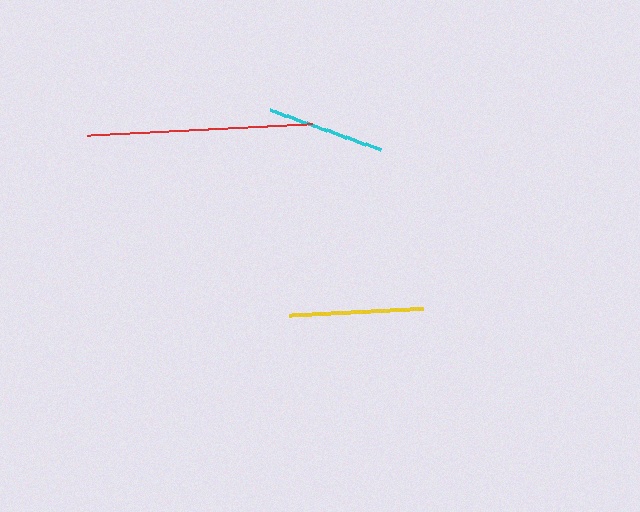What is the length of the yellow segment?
The yellow segment is approximately 134 pixels long.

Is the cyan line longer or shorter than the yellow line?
The yellow line is longer than the cyan line.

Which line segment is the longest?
The red line is the longest at approximately 226 pixels.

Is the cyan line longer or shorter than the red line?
The red line is longer than the cyan line.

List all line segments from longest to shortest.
From longest to shortest: red, yellow, cyan.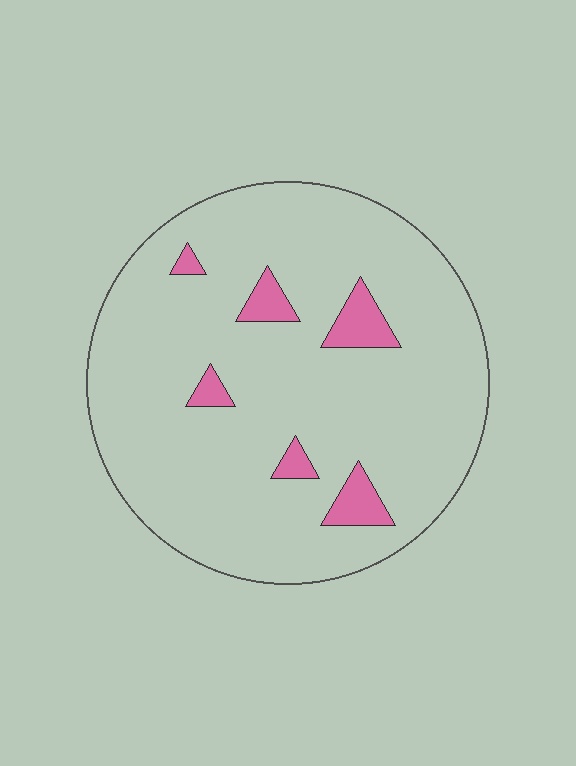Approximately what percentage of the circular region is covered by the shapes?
Approximately 10%.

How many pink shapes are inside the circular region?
6.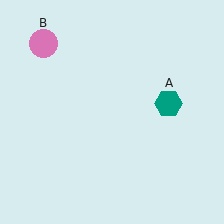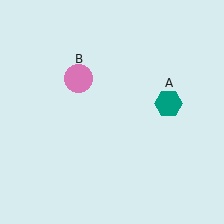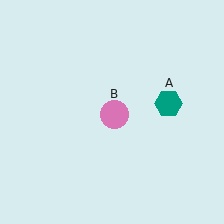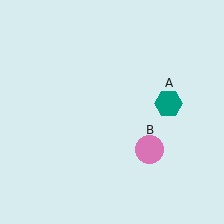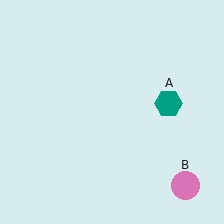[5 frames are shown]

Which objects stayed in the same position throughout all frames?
Teal hexagon (object A) remained stationary.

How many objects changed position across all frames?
1 object changed position: pink circle (object B).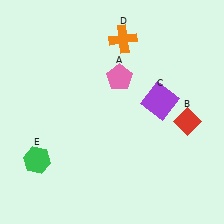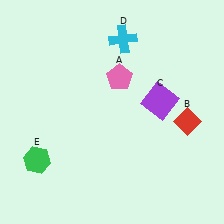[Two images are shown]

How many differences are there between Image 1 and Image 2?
There is 1 difference between the two images.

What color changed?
The cross (D) changed from orange in Image 1 to cyan in Image 2.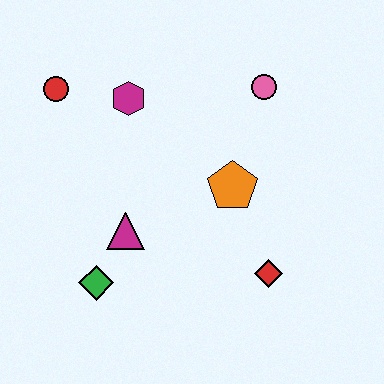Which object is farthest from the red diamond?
The red circle is farthest from the red diamond.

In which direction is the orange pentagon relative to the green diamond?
The orange pentagon is to the right of the green diamond.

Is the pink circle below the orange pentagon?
No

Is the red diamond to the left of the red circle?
No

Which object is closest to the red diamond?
The orange pentagon is closest to the red diamond.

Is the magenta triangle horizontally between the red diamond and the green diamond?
Yes